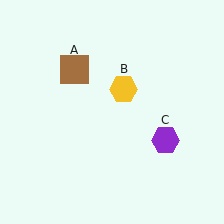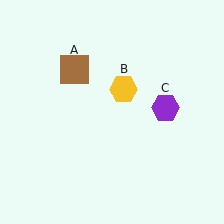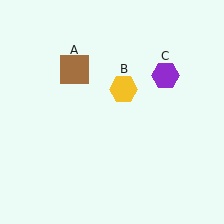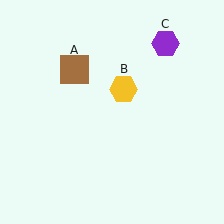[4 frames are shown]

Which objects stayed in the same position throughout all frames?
Brown square (object A) and yellow hexagon (object B) remained stationary.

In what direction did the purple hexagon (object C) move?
The purple hexagon (object C) moved up.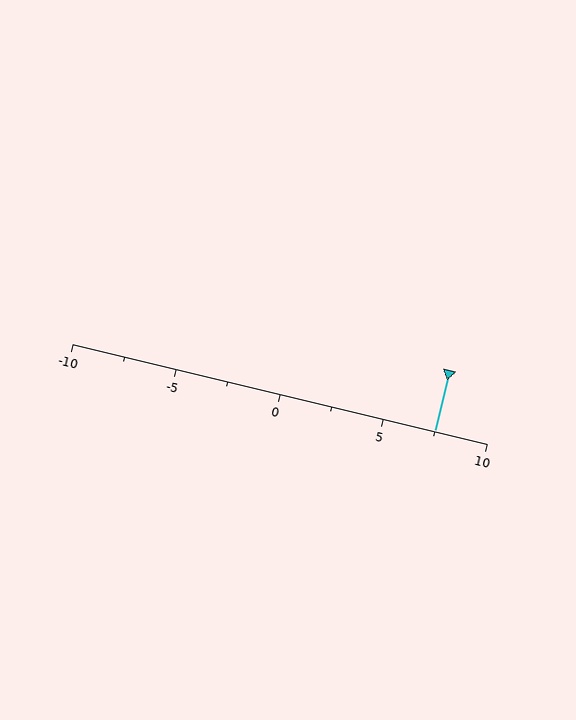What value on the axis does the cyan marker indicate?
The marker indicates approximately 7.5.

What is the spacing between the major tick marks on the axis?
The major ticks are spaced 5 apart.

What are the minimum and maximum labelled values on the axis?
The axis runs from -10 to 10.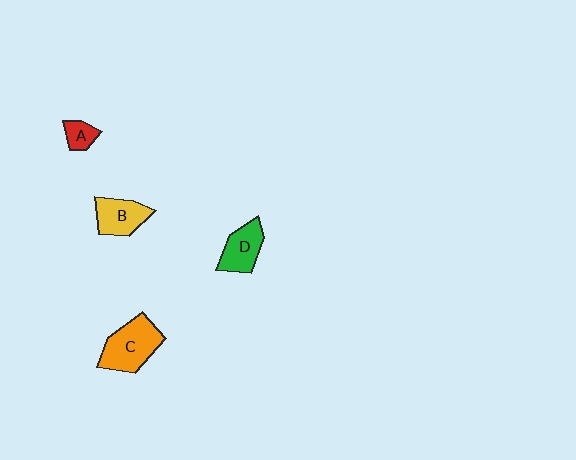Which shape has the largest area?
Shape C (orange).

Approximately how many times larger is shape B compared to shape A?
Approximately 2.1 times.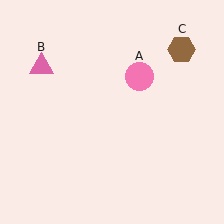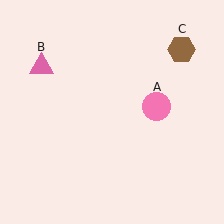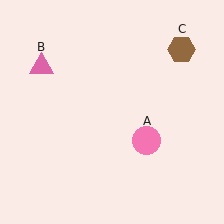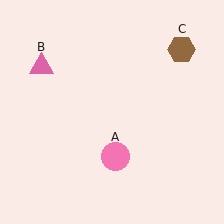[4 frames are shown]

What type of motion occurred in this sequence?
The pink circle (object A) rotated clockwise around the center of the scene.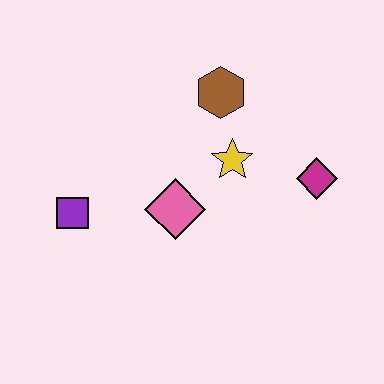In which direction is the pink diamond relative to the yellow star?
The pink diamond is to the left of the yellow star.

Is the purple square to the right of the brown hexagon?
No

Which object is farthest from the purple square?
The magenta diamond is farthest from the purple square.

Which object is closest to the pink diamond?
The yellow star is closest to the pink diamond.